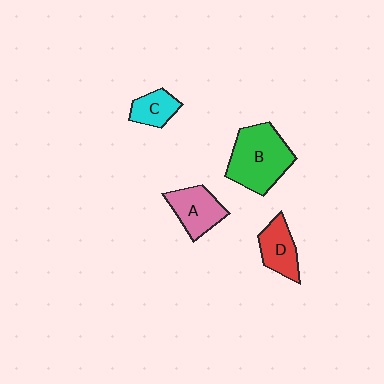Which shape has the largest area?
Shape B (green).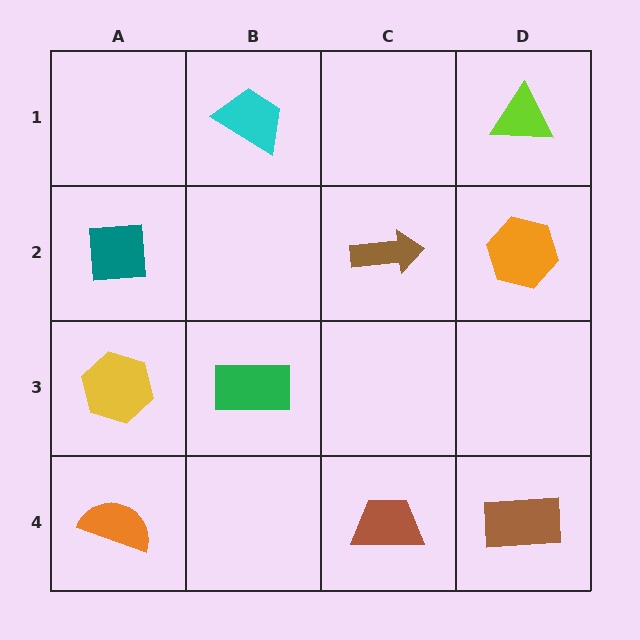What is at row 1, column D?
A lime triangle.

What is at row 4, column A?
An orange semicircle.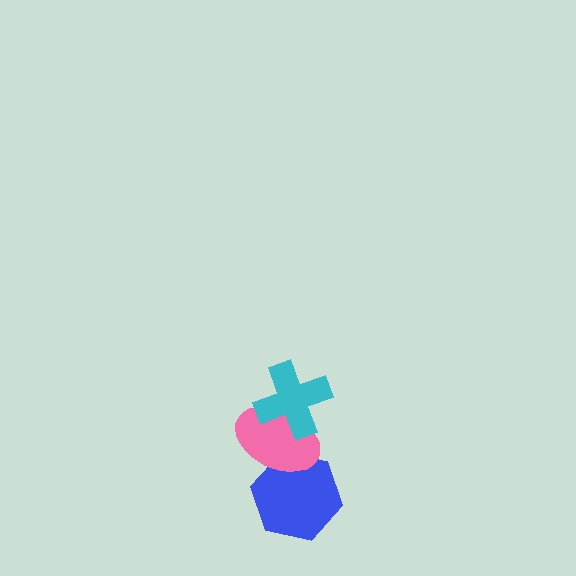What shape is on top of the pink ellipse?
The cyan cross is on top of the pink ellipse.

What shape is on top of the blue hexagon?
The pink ellipse is on top of the blue hexagon.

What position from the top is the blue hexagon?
The blue hexagon is 3rd from the top.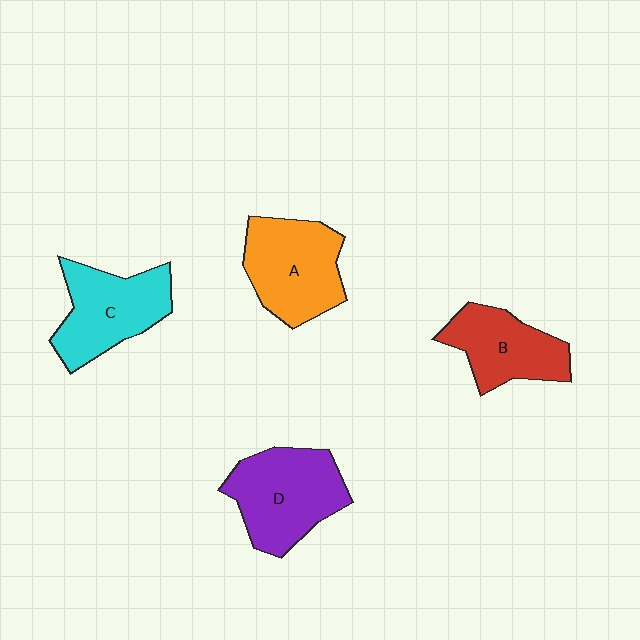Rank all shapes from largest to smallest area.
From largest to smallest: D (purple), A (orange), C (cyan), B (red).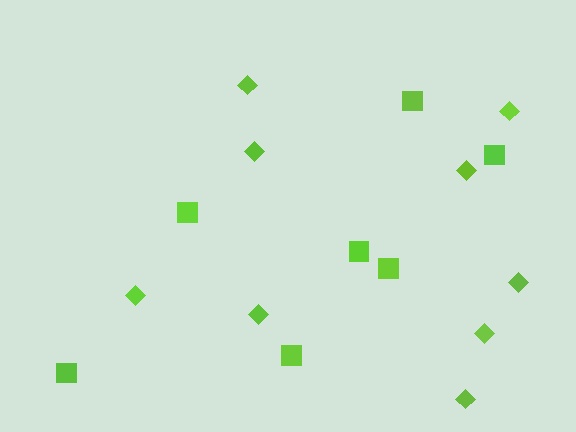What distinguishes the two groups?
There are 2 groups: one group of squares (7) and one group of diamonds (9).